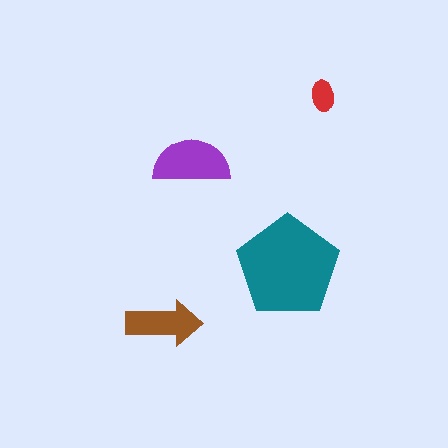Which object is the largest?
The teal pentagon.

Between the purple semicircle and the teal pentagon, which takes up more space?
The teal pentagon.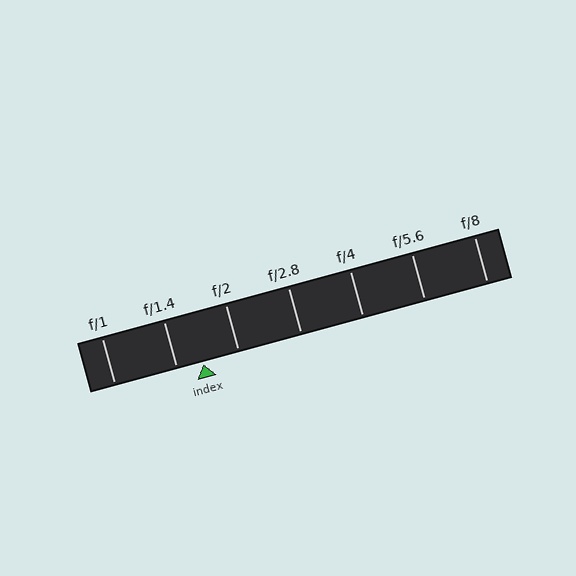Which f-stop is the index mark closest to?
The index mark is closest to f/1.4.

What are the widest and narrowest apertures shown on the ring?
The widest aperture shown is f/1 and the narrowest is f/8.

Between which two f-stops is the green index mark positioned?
The index mark is between f/1.4 and f/2.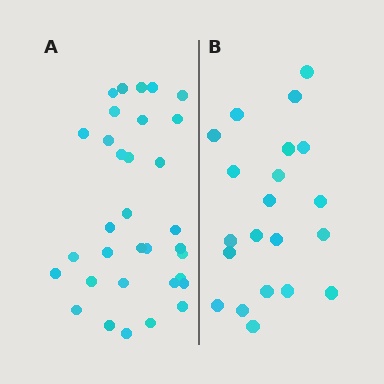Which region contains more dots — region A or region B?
Region A (the left region) has more dots.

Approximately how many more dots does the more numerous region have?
Region A has roughly 12 or so more dots than region B.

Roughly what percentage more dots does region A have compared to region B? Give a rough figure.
About 55% more.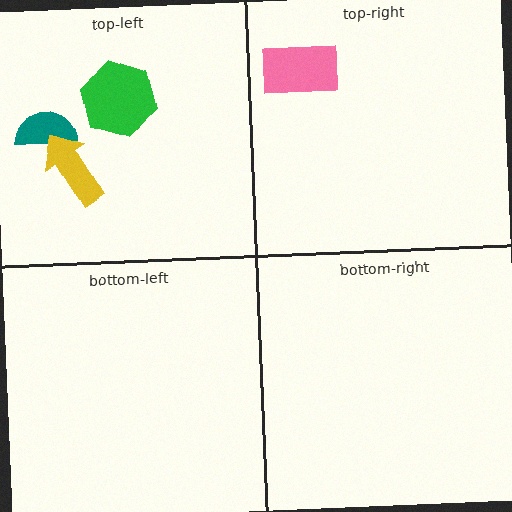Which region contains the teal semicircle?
The top-left region.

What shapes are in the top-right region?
The pink rectangle.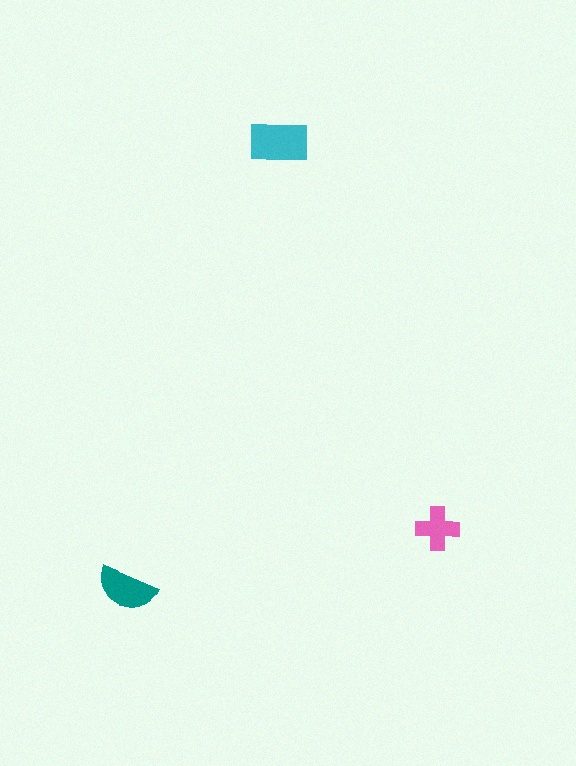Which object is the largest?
The cyan rectangle.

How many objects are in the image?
There are 3 objects in the image.